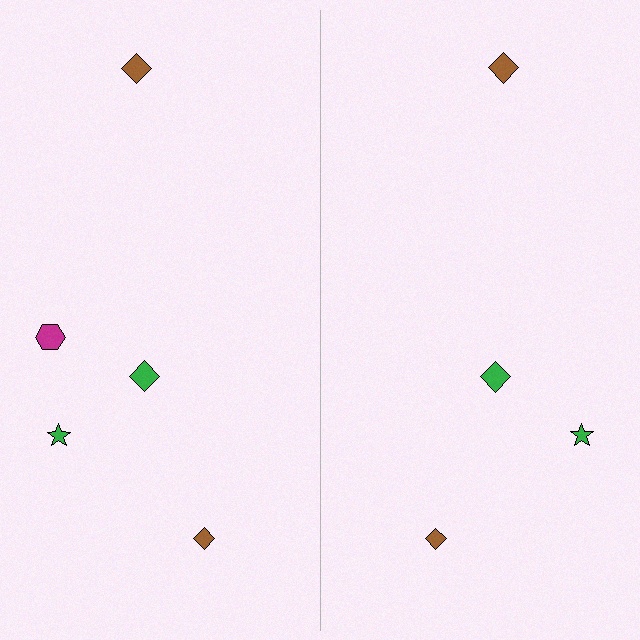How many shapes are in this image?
There are 9 shapes in this image.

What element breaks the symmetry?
A magenta hexagon is missing from the right side.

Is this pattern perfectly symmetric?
No, the pattern is not perfectly symmetric. A magenta hexagon is missing from the right side.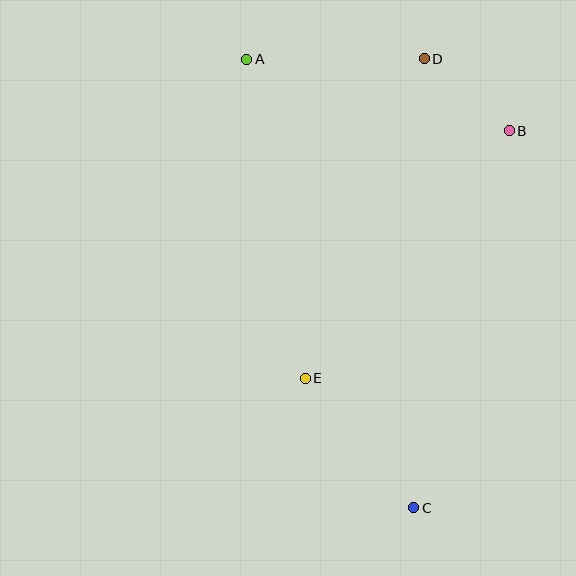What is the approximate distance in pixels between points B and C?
The distance between B and C is approximately 389 pixels.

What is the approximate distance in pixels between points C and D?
The distance between C and D is approximately 449 pixels.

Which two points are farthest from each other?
Points A and C are farthest from each other.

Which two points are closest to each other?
Points B and D are closest to each other.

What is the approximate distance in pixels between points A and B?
The distance between A and B is approximately 272 pixels.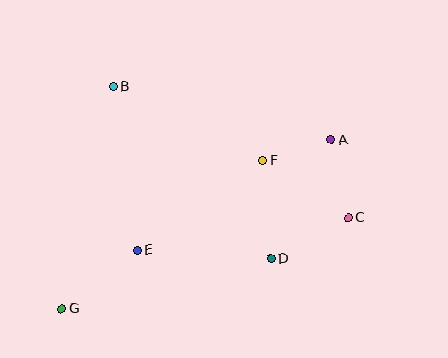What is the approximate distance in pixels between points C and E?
The distance between C and E is approximately 214 pixels.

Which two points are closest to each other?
Points A and F are closest to each other.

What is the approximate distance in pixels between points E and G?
The distance between E and G is approximately 96 pixels.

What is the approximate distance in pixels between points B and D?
The distance between B and D is approximately 234 pixels.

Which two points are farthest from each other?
Points A and G are farthest from each other.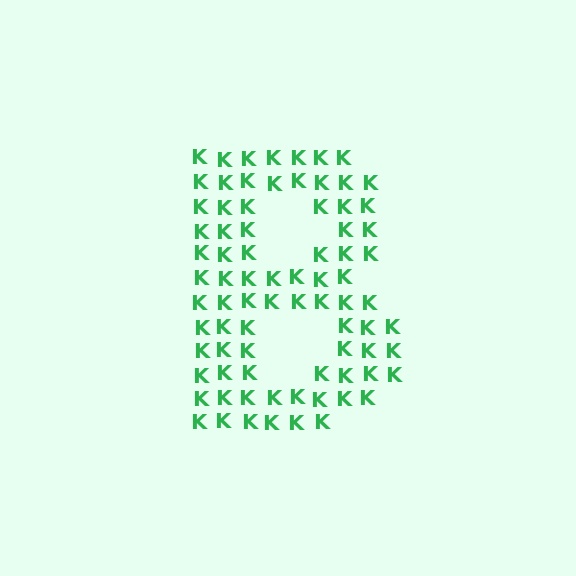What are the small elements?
The small elements are letter K's.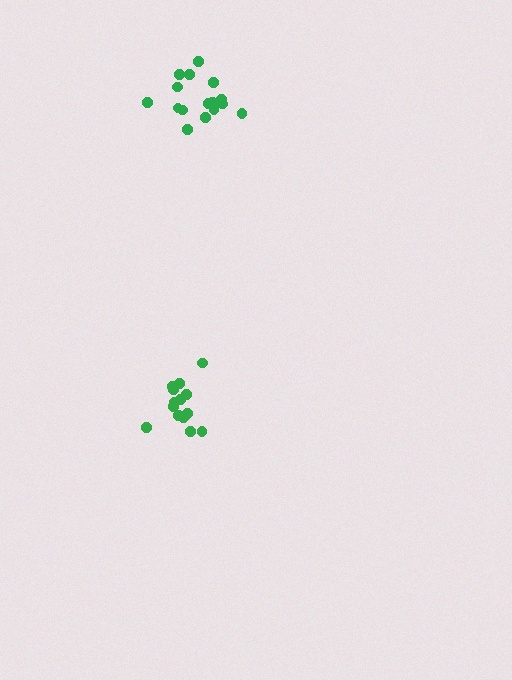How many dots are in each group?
Group 1: 14 dots, Group 2: 16 dots (30 total).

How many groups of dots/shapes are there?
There are 2 groups.